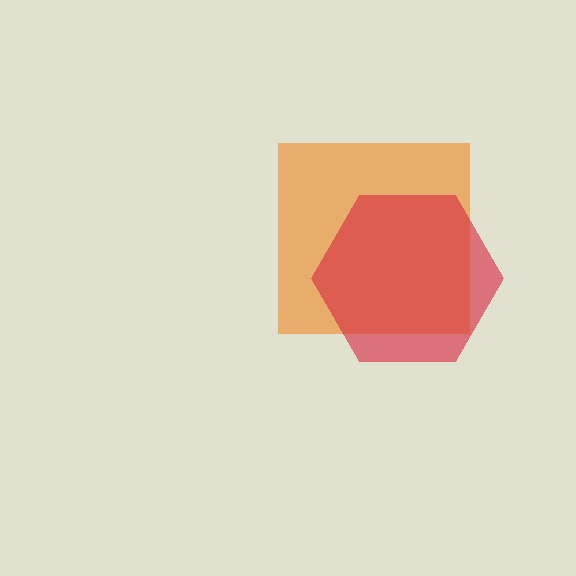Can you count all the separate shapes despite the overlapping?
Yes, there are 2 separate shapes.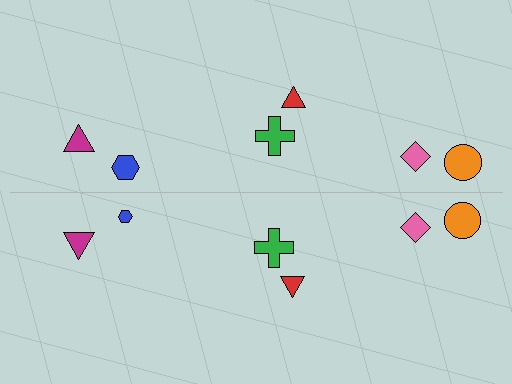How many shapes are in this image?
There are 12 shapes in this image.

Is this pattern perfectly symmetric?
No, the pattern is not perfectly symmetric. The blue hexagon on the bottom side has a different size than its mirror counterpart.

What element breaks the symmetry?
The blue hexagon on the bottom side has a different size than its mirror counterpart.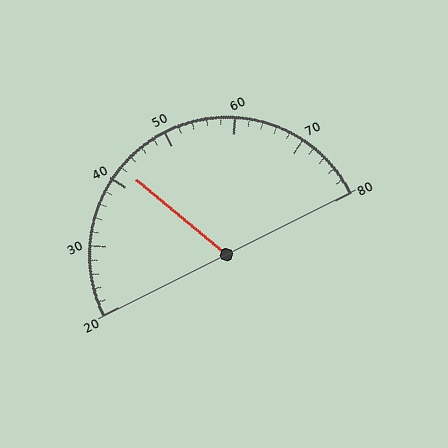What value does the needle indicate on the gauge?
The needle indicates approximately 42.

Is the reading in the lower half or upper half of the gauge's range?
The reading is in the lower half of the range (20 to 80).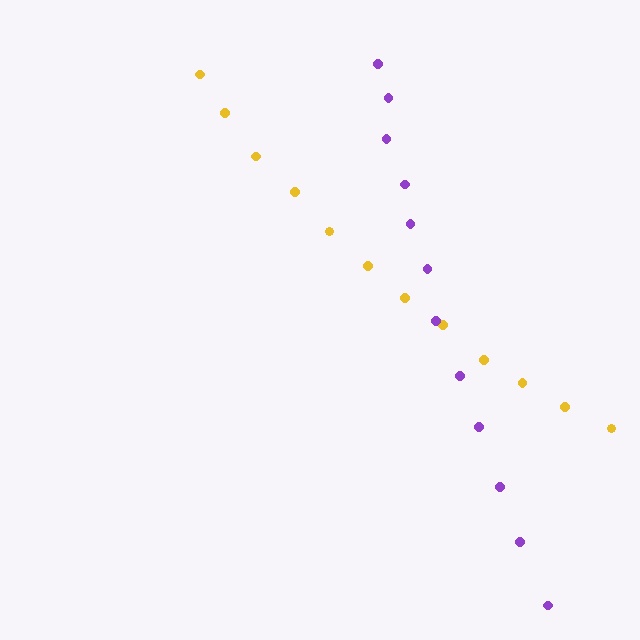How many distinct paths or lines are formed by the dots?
There are 2 distinct paths.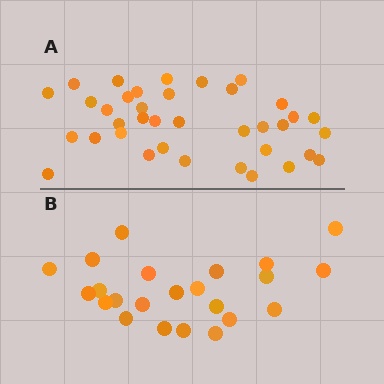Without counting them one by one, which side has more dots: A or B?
Region A (the top region) has more dots.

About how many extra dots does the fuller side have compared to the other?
Region A has approximately 15 more dots than region B.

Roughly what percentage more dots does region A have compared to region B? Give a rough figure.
About 60% more.